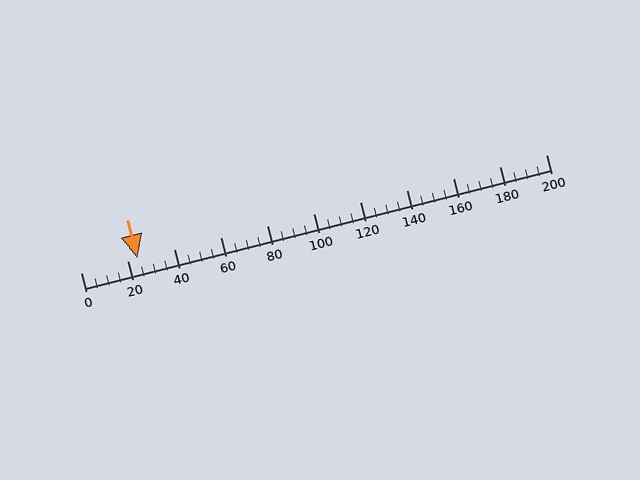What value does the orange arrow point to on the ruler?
The orange arrow points to approximately 24.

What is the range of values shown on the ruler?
The ruler shows values from 0 to 200.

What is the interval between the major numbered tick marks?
The major tick marks are spaced 20 units apart.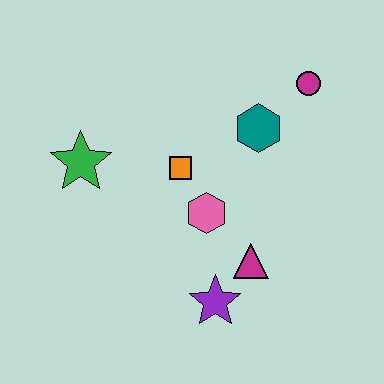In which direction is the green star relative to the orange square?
The green star is to the left of the orange square.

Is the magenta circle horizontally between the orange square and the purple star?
No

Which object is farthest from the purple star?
The magenta circle is farthest from the purple star.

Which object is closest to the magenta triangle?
The purple star is closest to the magenta triangle.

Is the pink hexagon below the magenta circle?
Yes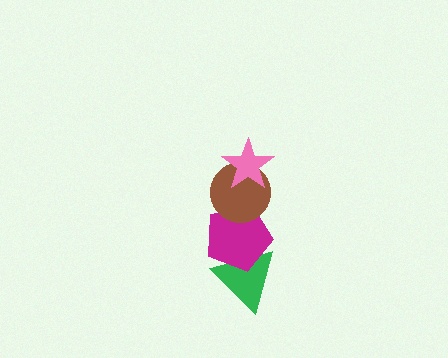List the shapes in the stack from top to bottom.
From top to bottom: the pink star, the brown circle, the magenta pentagon, the green triangle.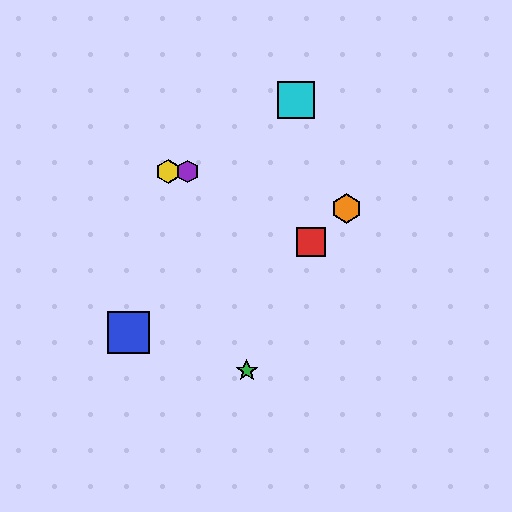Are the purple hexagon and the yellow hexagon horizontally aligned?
Yes, both are at y≈172.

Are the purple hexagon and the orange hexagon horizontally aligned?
No, the purple hexagon is at y≈172 and the orange hexagon is at y≈208.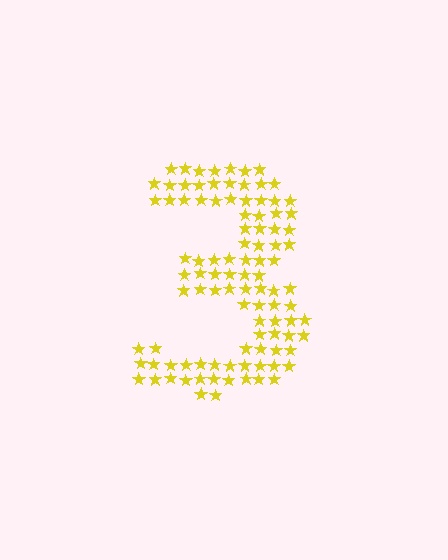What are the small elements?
The small elements are stars.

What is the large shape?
The large shape is the digit 3.